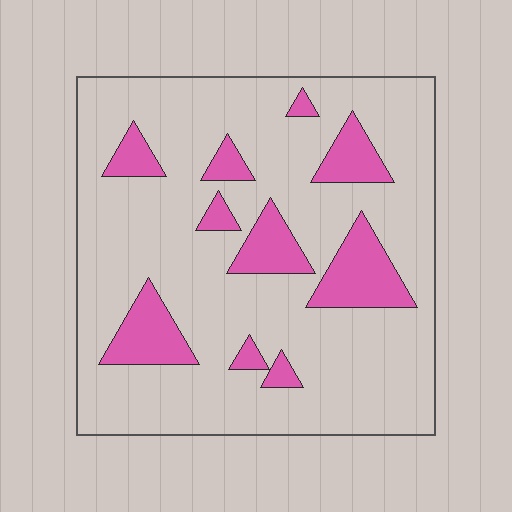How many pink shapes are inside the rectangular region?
10.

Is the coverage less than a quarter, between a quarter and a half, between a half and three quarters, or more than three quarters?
Less than a quarter.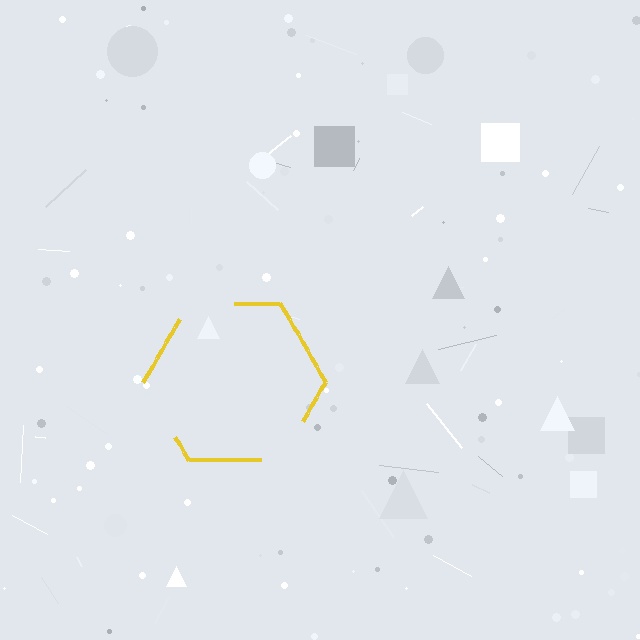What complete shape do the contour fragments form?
The contour fragments form a hexagon.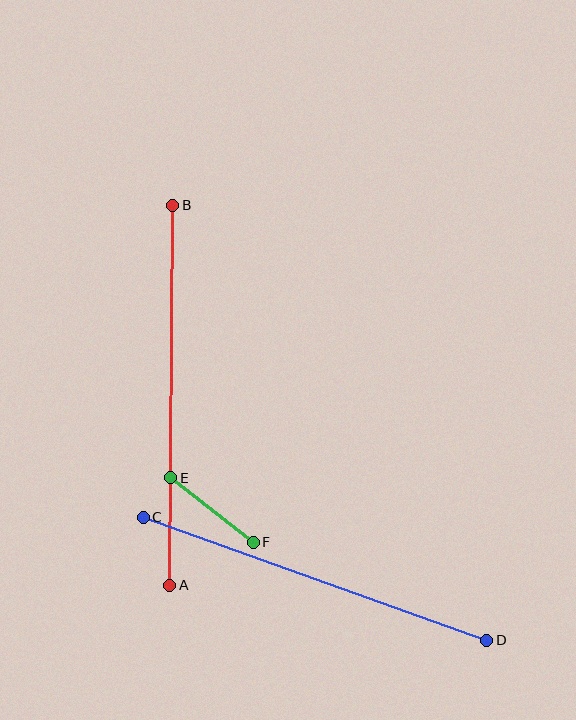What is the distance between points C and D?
The distance is approximately 365 pixels.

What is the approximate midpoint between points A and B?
The midpoint is at approximately (171, 395) pixels.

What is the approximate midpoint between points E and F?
The midpoint is at approximately (212, 510) pixels.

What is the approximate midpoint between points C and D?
The midpoint is at approximately (315, 579) pixels.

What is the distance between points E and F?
The distance is approximately 105 pixels.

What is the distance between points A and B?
The distance is approximately 380 pixels.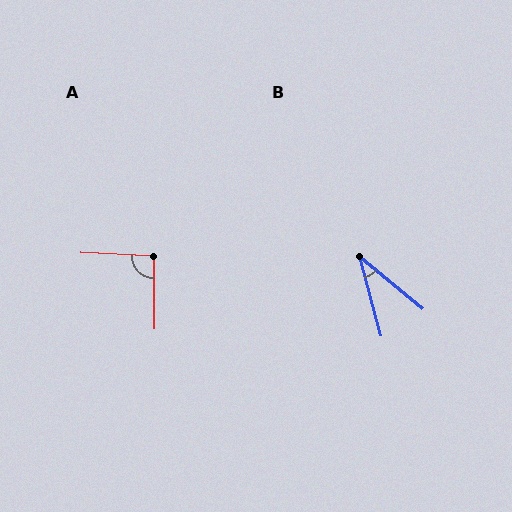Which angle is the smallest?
B, at approximately 36 degrees.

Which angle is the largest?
A, at approximately 93 degrees.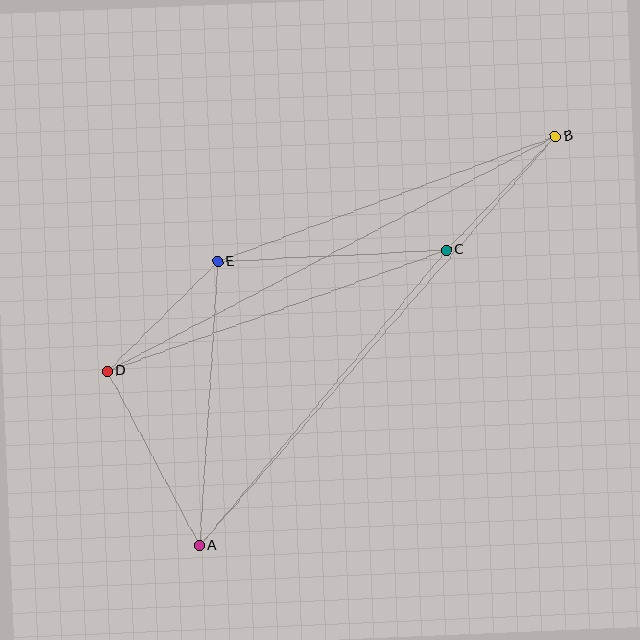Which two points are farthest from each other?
Points A and B are farthest from each other.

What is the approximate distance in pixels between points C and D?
The distance between C and D is approximately 360 pixels.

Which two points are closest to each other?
Points D and E are closest to each other.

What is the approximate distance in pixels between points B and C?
The distance between B and C is approximately 158 pixels.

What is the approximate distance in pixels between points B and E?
The distance between B and E is approximately 360 pixels.